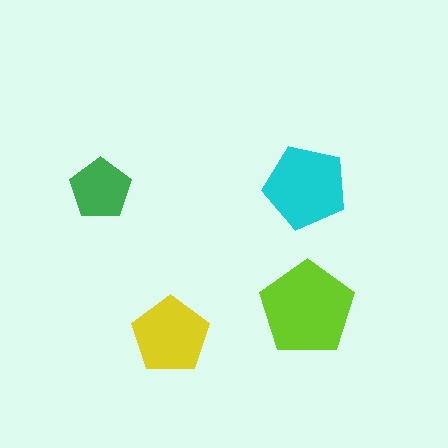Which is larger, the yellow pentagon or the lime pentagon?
The lime one.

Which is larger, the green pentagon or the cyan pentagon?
The cyan one.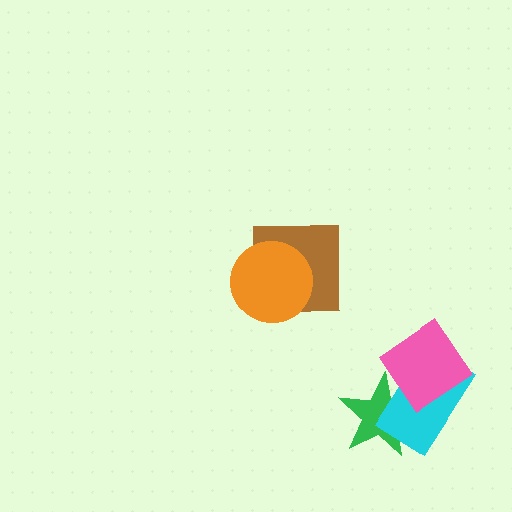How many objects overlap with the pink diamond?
2 objects overlap with the pink diamond.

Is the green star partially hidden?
Yes, it is partially covered by another shape.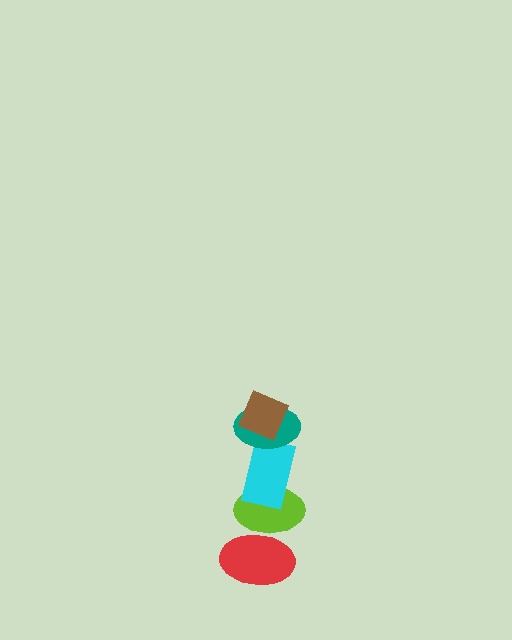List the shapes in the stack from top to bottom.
From top to bottom: the brown diamond, the teal ellipse, the cyan rectangle, the lime ellipse, the red ellipse.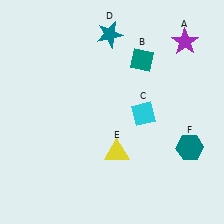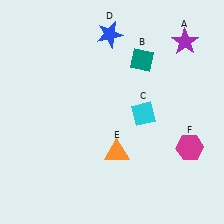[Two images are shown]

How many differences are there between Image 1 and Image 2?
There are 3 differences between the two images.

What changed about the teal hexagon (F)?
In Image 1, F is teal. In Image 2, it changed to magenta.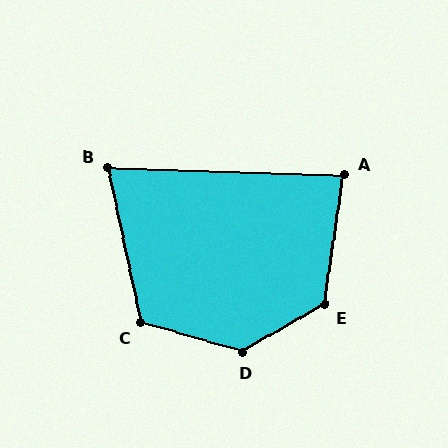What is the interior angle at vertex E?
Approximately 128 degrees (obtuse).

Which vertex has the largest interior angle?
D, at approximately 134 degrees.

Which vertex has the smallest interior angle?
B, at approximately 77 degrees.